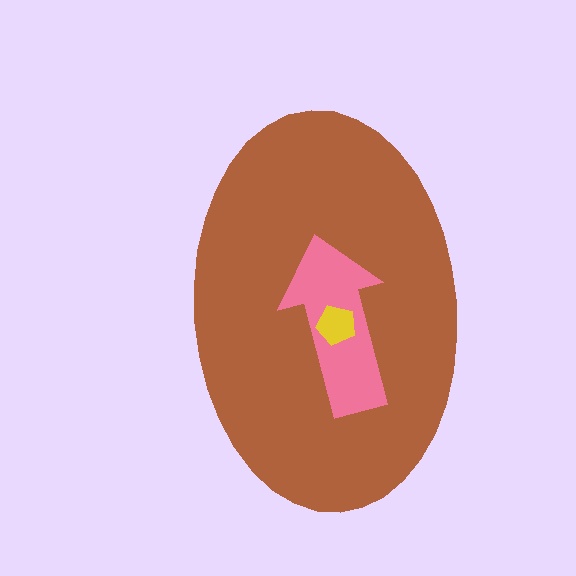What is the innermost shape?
The yellow pentagon.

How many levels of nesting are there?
3.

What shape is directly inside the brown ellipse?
The pink arrow.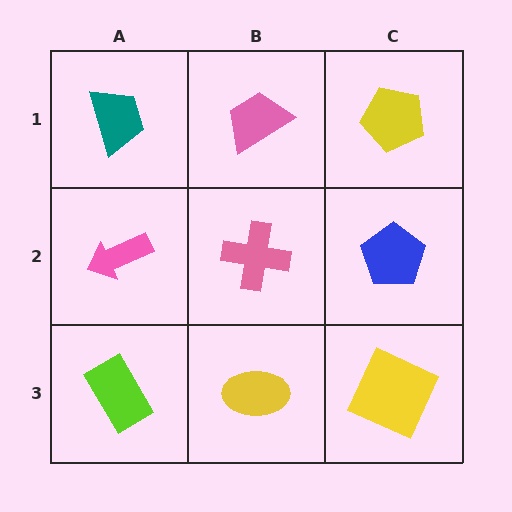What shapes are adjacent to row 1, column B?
A pink cross (row 2, column B), a teal trapezoid (row 1, column A), a yellow pentagon (row 1, column C).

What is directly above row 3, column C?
A blue pentagon.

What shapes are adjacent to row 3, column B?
A pink cross (row 2, column B), a lime rectangle (row 3, column A), a yellow square (row 3, column C).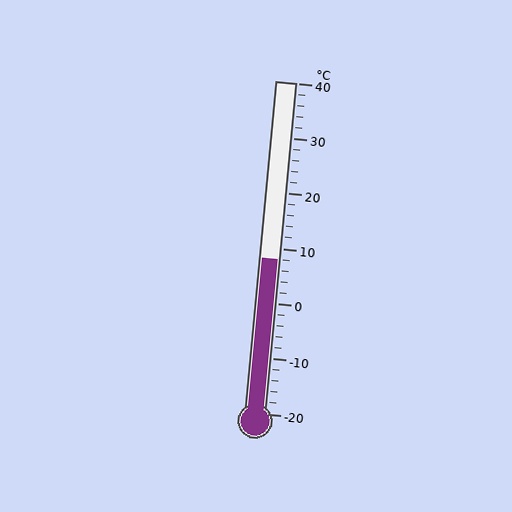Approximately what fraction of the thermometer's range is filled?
The thermometer is filled to approximately 45% of its range.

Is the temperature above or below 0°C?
The temperature is above 0°C.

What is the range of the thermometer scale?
The thermometer scale ranges from -20°C to 40°C.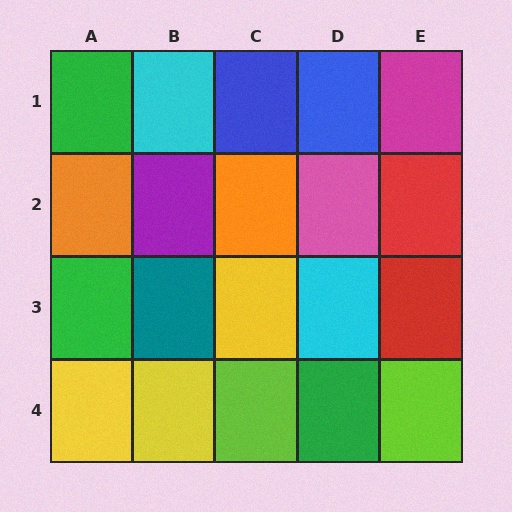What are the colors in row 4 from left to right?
Yellow, yellow, lime, green, lime.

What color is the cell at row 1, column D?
Blue.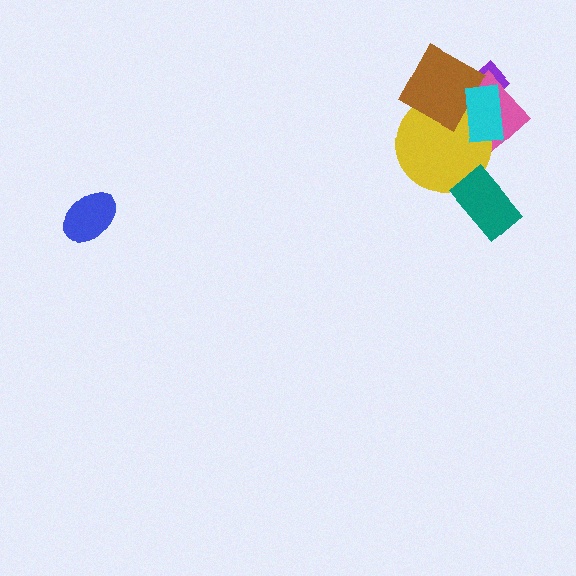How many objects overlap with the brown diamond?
4 objects overlap with the brown diamond.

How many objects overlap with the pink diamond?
4 objects overlap with the pink diamond.